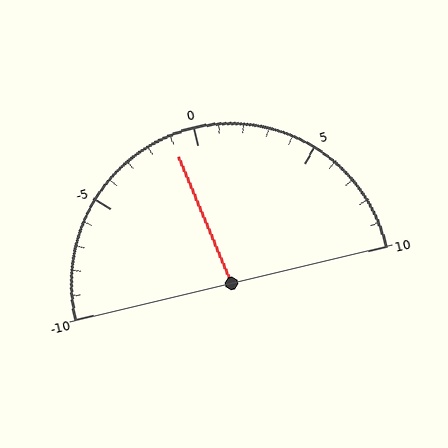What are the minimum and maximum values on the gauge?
The gauge ranges from -10 to 10.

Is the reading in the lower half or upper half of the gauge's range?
The reading is in the lower half of the range (-10 to 10).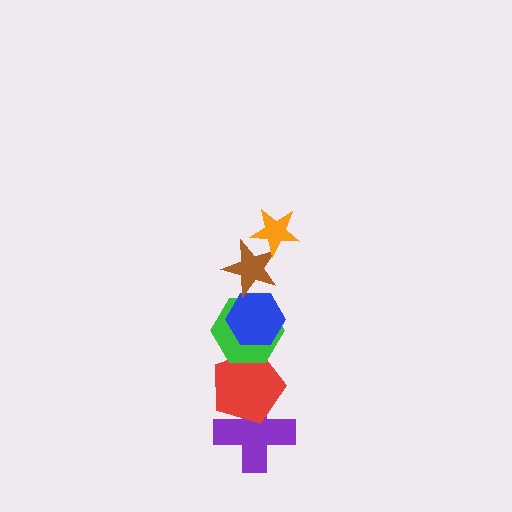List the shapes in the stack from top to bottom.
From top to bottom: the orange star, the brown star, the blue hexagon, the green hexagon, the red pentagon, the purple cross.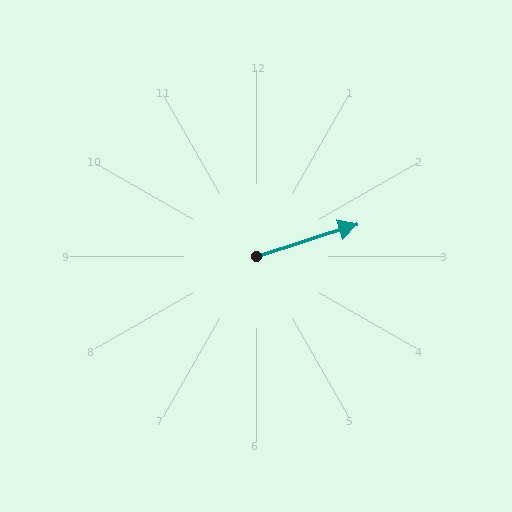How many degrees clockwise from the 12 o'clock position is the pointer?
Approximately 72 degrees.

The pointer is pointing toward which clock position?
Roughly 2 o'clock.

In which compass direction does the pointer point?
East.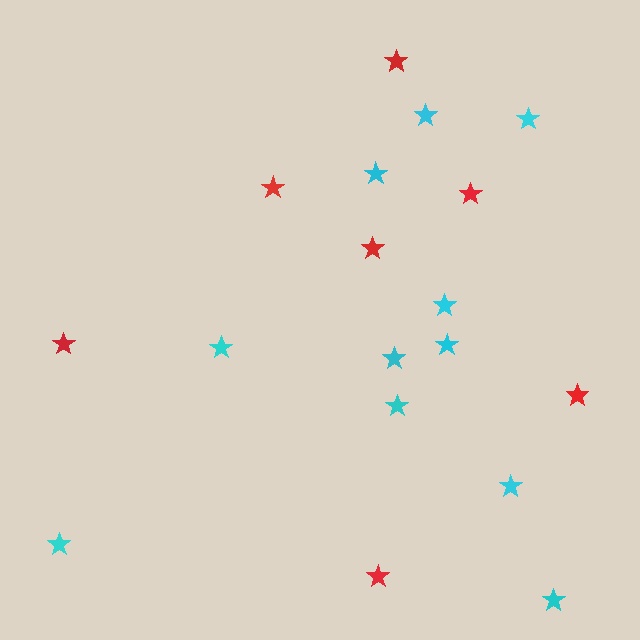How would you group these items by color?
There are 2 groups: one group of red stars (7) and one group of cyan stars (11).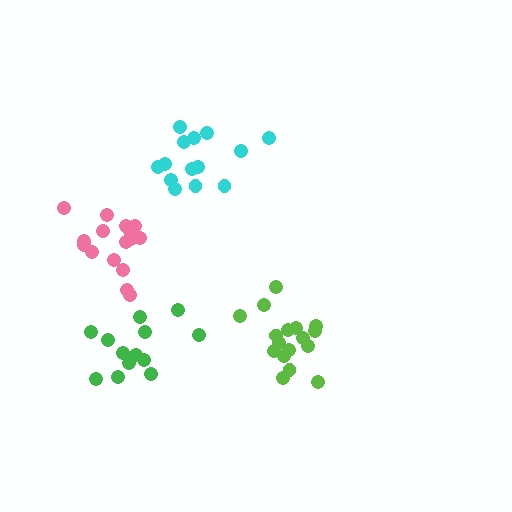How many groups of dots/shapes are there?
There are 4 groups.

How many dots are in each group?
Group 1: 17 dots, Group 2: 14 dots, Group 3: 13 dots, Group 4: 16 dots (60 total).